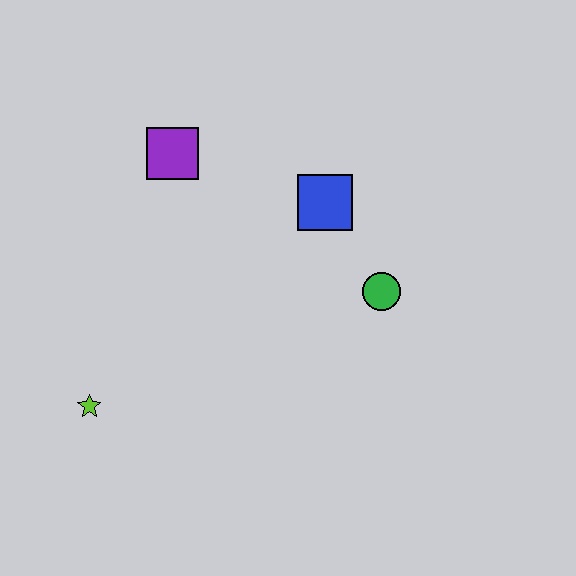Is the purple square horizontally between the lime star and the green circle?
Yes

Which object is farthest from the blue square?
The lime star is farthest from the blue square.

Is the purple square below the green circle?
No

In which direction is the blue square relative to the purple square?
The blue square is to the right of the purple square.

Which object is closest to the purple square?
The blue square is closest to the purple square.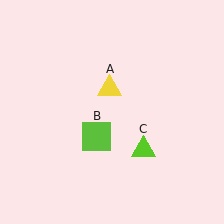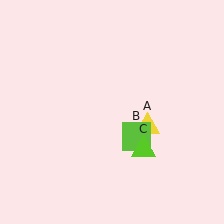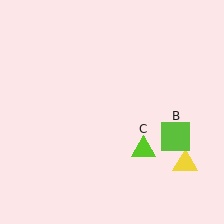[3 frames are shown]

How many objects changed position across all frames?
2 objects changed position: yellow triangle (object A), lime square (object B).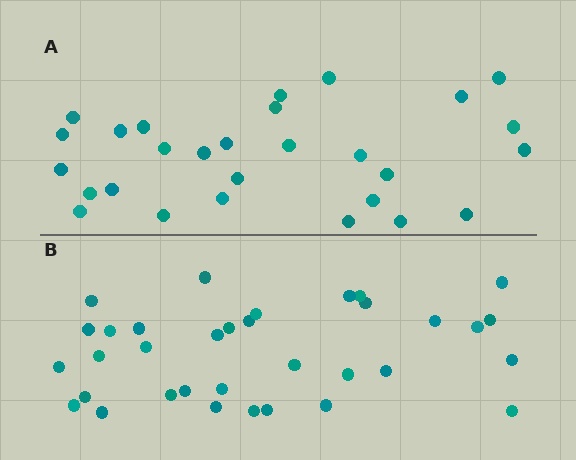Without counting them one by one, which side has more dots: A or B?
Region B (the bottom region) has more dots.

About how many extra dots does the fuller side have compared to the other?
Region B has about 6 more dots than region A.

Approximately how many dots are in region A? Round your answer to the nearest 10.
About 30 dots. (The exact count is 28, which rounds to 30.)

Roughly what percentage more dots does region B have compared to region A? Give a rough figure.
About 20% more.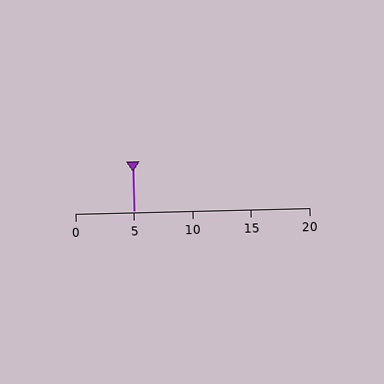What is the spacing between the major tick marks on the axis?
The major ticks are spaced 5 apart.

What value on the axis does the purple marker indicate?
The marker indicates approximately 5.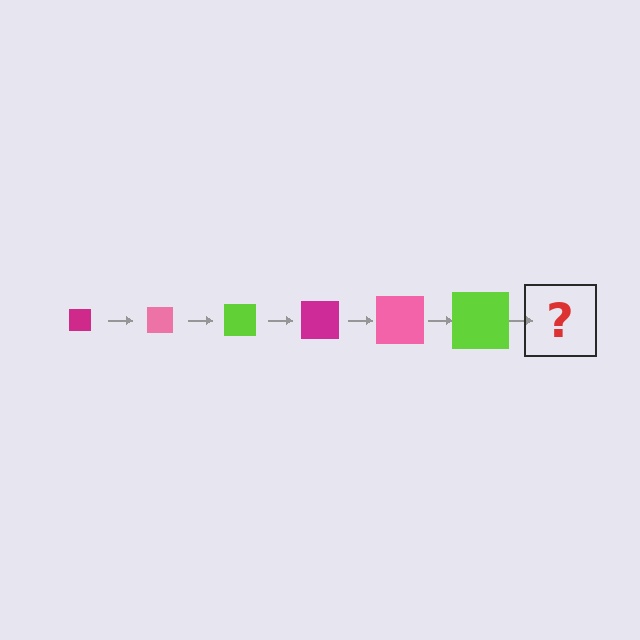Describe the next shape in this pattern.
It should be a magenta square, larger than the previous one.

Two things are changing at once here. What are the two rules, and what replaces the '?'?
The two rules are that the square grows larger each step and the color cycles through magenta, pink, and lime. The '?' should be a magenta square, larger than the previous one.